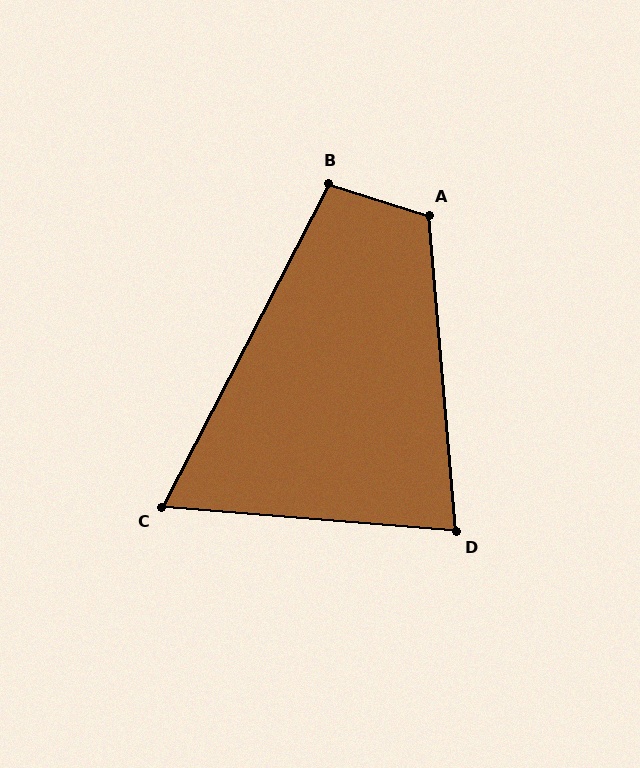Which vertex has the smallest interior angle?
C, at approximately 67 degrees.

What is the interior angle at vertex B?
Approximately 100 degrees (obtuse).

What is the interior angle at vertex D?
Approximately 80 degrees (acute).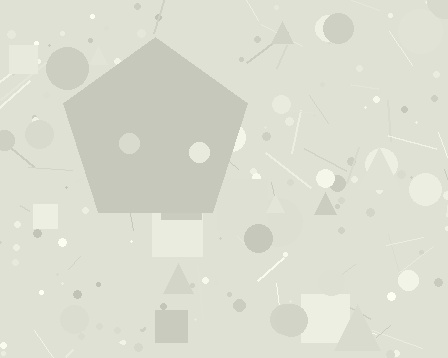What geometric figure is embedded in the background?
A pentagon is embedded in the background.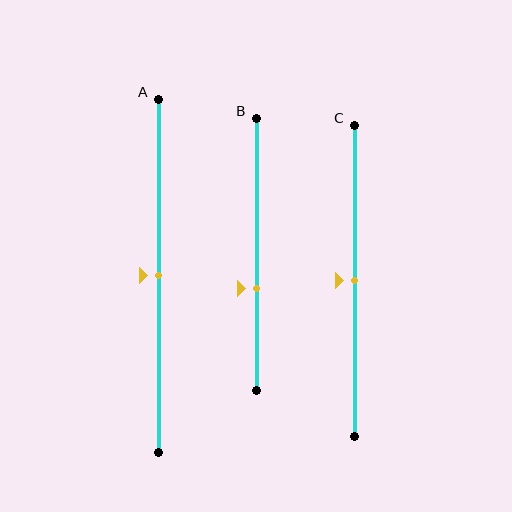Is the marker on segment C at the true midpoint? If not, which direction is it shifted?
Yes, the marker on segment C is at the true midpoint.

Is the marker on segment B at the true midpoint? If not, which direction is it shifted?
No, the marker on segment B is shifted downward by about 12% of the segment length.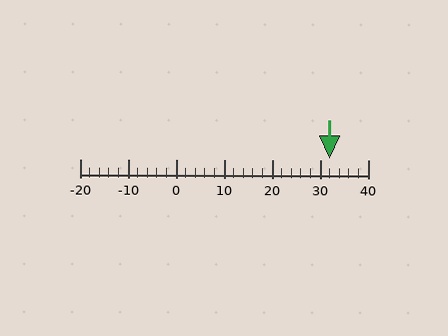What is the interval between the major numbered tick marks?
The major tick marks are spaced 10 units apart.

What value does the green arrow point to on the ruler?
The green arrow points to approximately 32.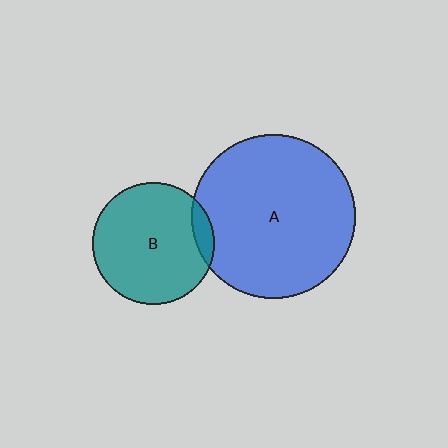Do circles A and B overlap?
Yes.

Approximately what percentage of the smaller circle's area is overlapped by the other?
Approximately 10%.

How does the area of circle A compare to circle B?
Approximately 1.8 times.